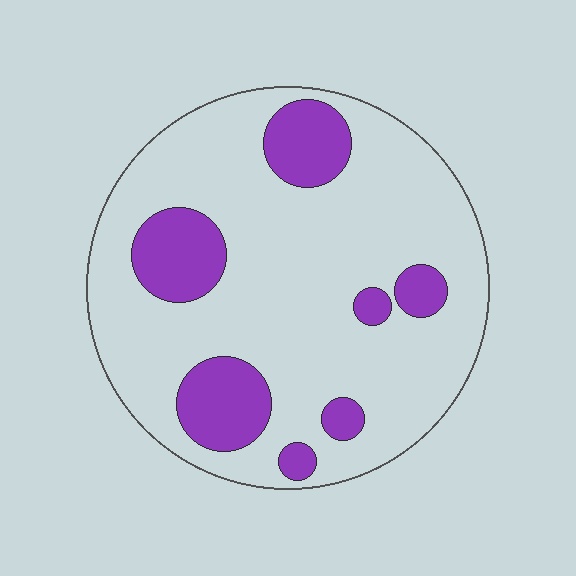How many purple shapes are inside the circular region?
7.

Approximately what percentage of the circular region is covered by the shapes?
Approximately 20%.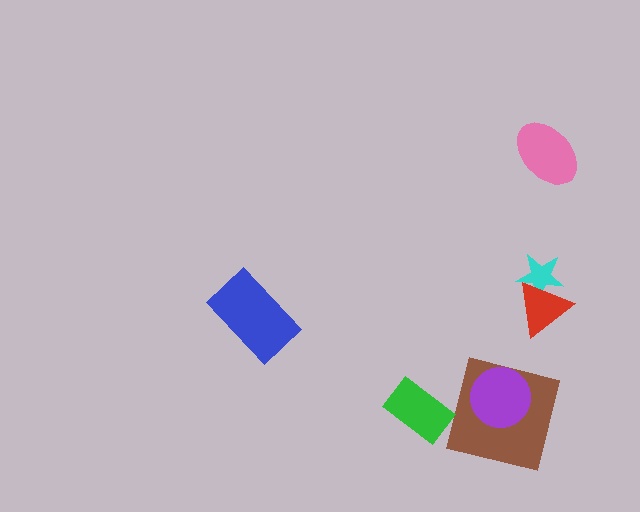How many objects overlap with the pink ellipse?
0 objects overlap with the pink ellipse.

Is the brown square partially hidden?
Yes, it is partially covered by another shape.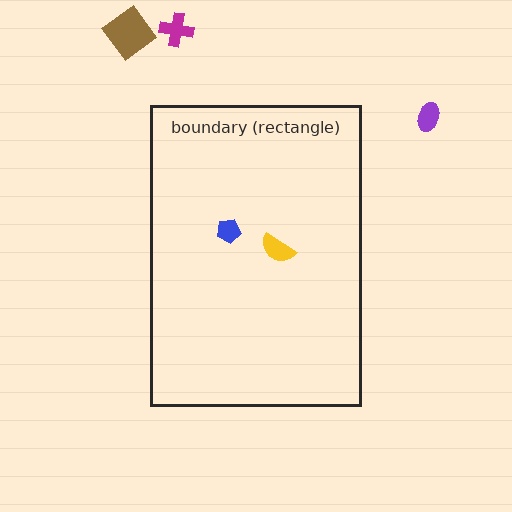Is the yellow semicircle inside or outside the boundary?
Inside.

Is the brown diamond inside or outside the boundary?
Outside.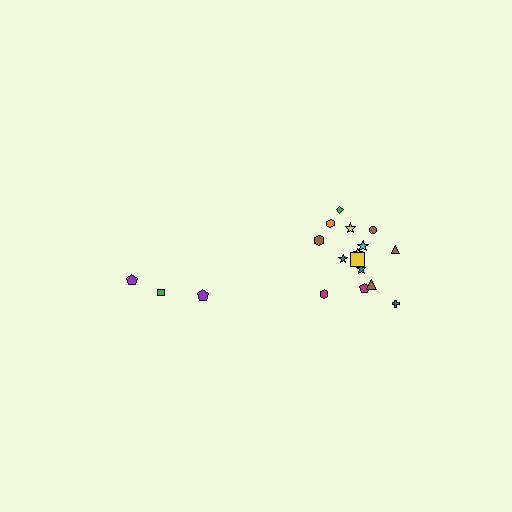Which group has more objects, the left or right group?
The right group.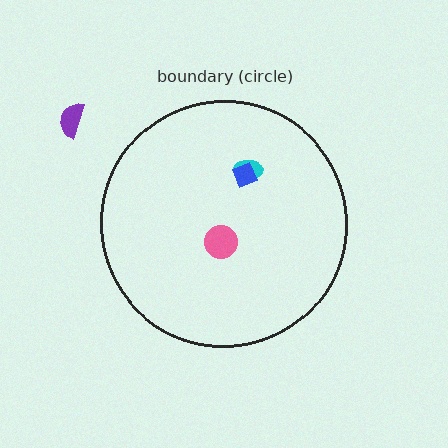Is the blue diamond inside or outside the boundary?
Inside.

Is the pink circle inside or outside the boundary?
Inside.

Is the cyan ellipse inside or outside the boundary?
Inside.